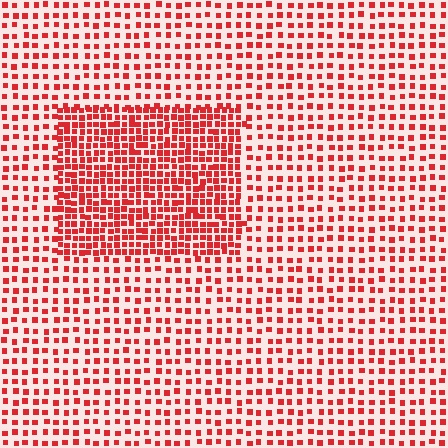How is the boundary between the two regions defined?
The boundary is defined by a change in element density (approximately 2.0x ratio). All elements are the same color, size, and shape.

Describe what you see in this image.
The image contains small red elements arranged at two different densities. A rectangle-shaped region is visible where the elements are more densely packed than the surrounding area.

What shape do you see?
I see a rectangle.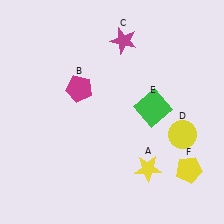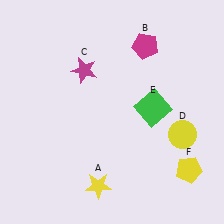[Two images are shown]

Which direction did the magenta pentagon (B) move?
The magenta pentagon (B) moved right.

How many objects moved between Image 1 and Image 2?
3 objects moved between the two images.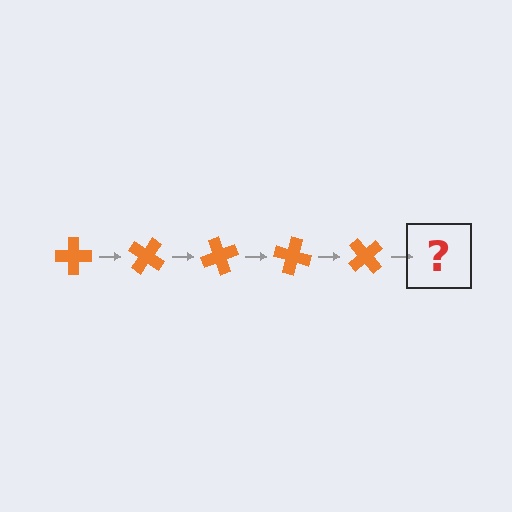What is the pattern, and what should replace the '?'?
The pattern is that the cross rotates 35 degrees each step. The '?' should be an orange cross rotated 175 degrees.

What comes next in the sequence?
The next element should be an orange cross rotated 175 degrees.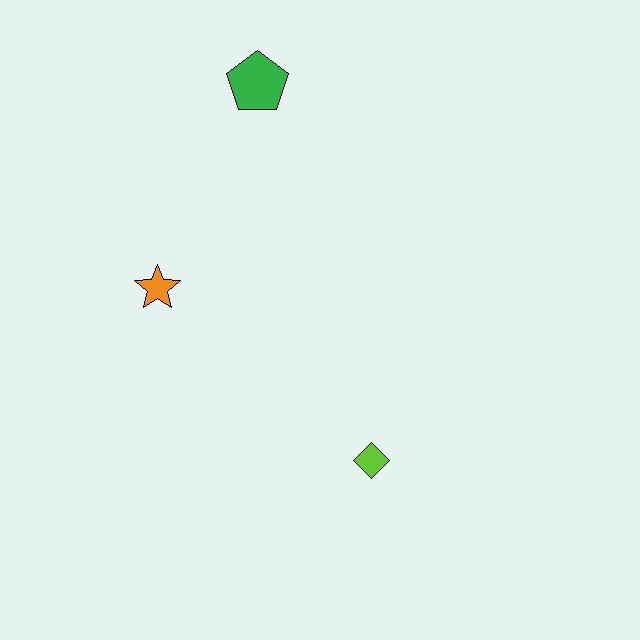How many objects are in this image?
There are 3 objects.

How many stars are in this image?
There is 1 star.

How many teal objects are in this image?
There are no teal objects.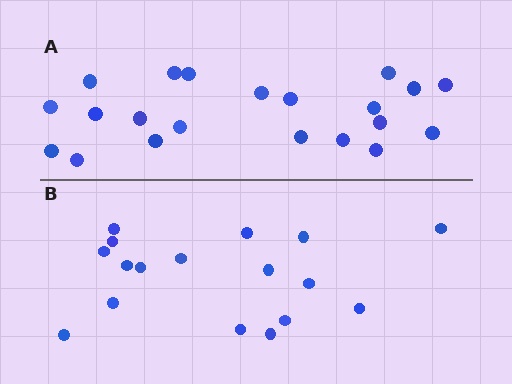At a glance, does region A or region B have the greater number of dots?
Region A (the top region) has more dots.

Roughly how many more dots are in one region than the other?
Region A has about 4 more dots than region B.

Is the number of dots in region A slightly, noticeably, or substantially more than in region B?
Region A has only slightly more — the two regions are fairly close. The ratio is roughly 1.2 to 1.